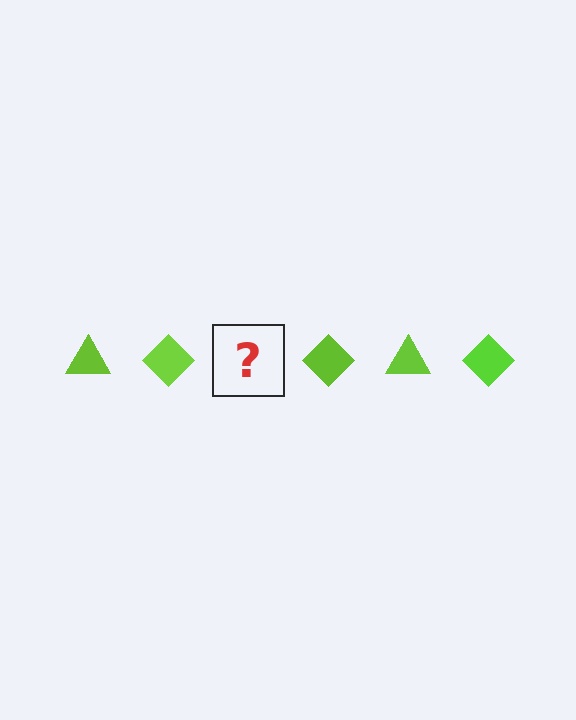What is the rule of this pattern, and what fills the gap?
The rule is that the pattern cycles through triangle, diamond shapes in lime. The gap should be filled with a lime triangle.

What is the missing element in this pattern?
The missing element is a lime triangle.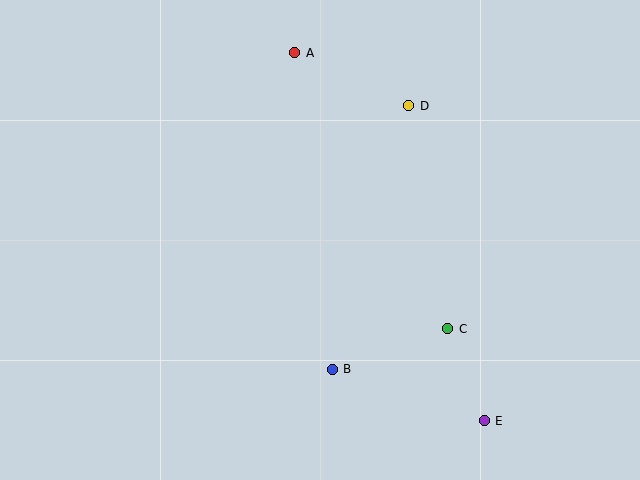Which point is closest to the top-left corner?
Point A is closest to the top-left corner.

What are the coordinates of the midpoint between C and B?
The midpoint between C and B is at (390, 349).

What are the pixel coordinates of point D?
Point D is at (409, 106).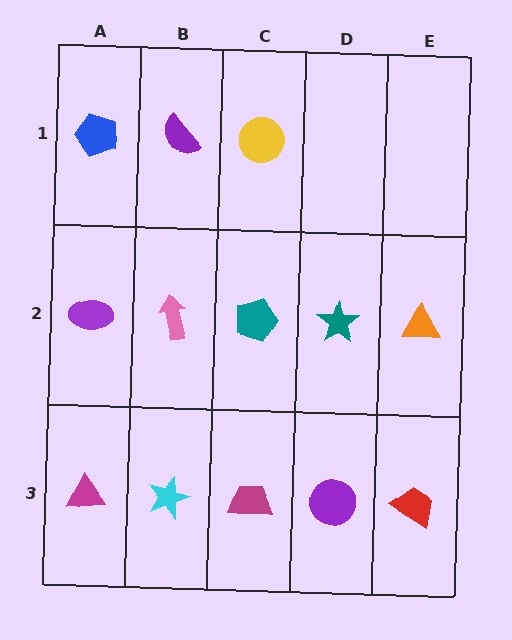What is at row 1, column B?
A purple semicircle.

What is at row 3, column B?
A cyan star.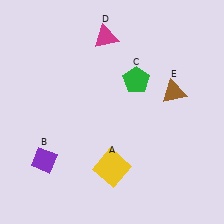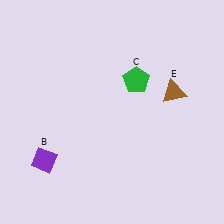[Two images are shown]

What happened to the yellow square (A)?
The yellow square (A) was removed in Image 2. It was in the bottom-right area of Image 1.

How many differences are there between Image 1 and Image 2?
There are 2 differences between the two images.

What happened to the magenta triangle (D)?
The magenta triangle (D) was removed in Image 2. It was in the top-left area of Image 1.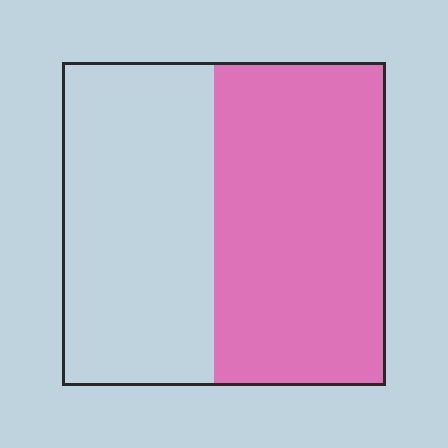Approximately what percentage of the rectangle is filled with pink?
Approximately 55%.